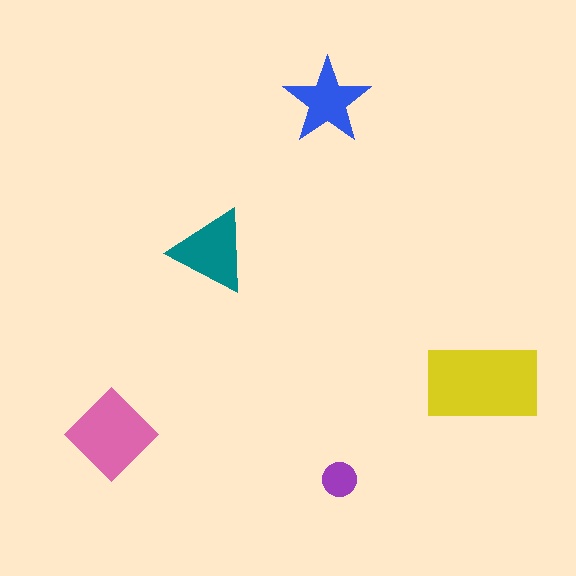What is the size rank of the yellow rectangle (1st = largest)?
1st.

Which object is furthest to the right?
The yellow rectangle is rightmost.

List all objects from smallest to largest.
The purple circle, the blue star, the teal triangle, the pink diamond, the yellow rectangle.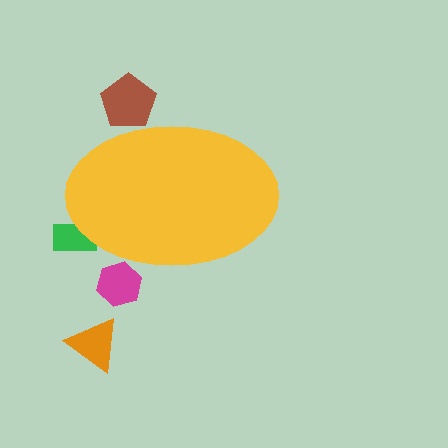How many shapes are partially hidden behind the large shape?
3 shapes are partially hidden.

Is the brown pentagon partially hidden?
Yes, the brown pentagon is partially hidden behind the yellow ellipse.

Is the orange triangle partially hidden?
No, the orange triangle is fully visible.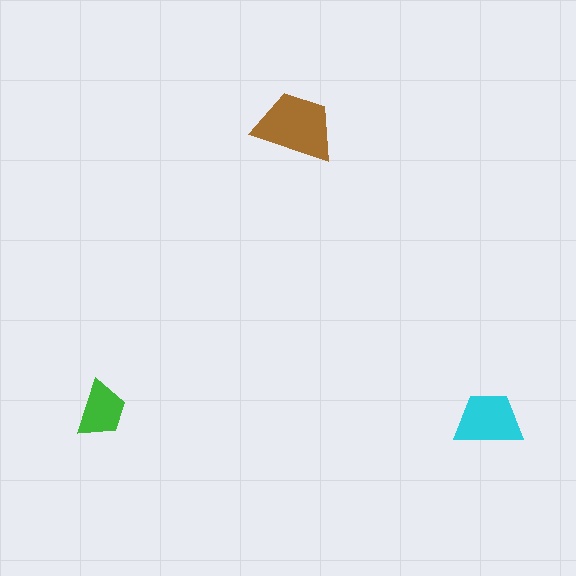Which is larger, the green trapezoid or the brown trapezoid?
The brown one.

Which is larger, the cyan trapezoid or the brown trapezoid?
The brown one.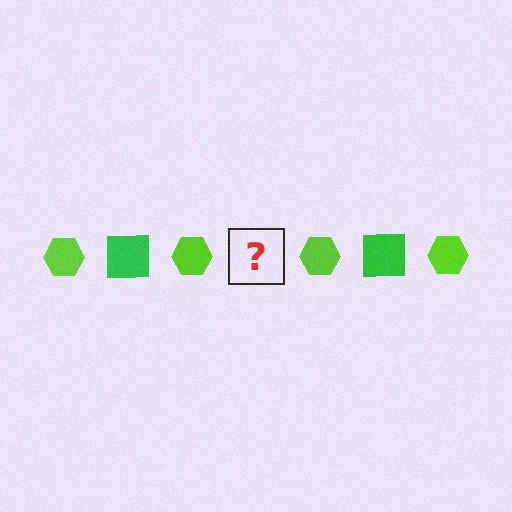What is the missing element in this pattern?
The missing element is a green square.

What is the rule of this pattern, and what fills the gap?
The rule is that the pattern alternates between lime hexagon and green square. The gap should be filled with a green square.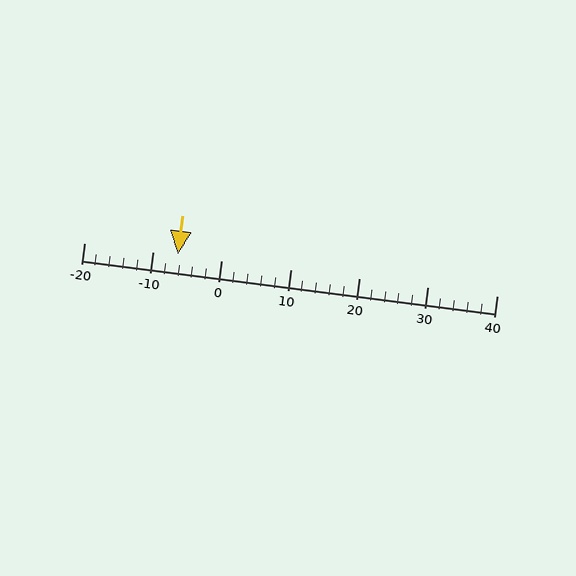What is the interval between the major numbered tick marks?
The major tick marks are spaced 10 units apart.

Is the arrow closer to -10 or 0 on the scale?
The arrow is closer to -10.